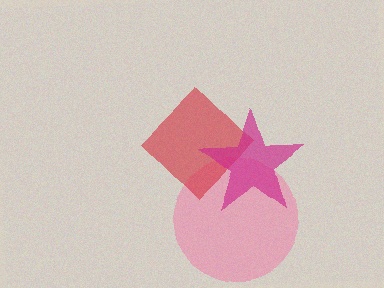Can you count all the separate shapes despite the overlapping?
Yes, there are 3 separate shapes.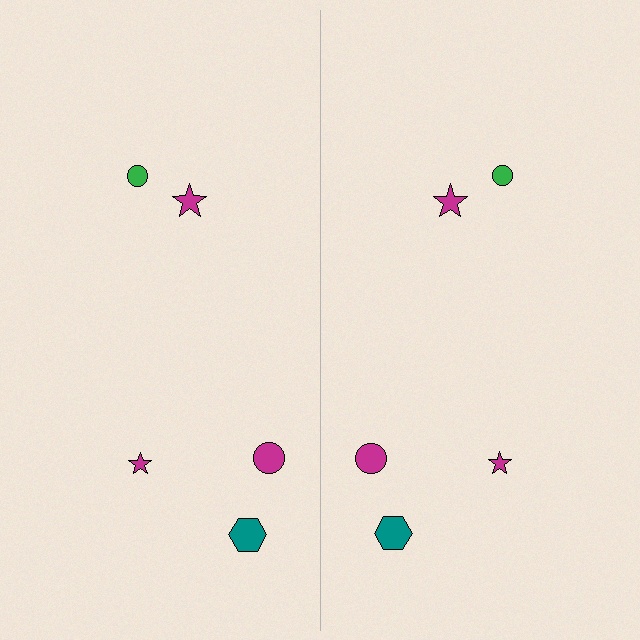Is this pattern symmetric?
Yes, this pattern has bilateral (reflection) symmetry.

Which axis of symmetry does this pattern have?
The pattern has a vertical axis of symmetry running through the center of the image.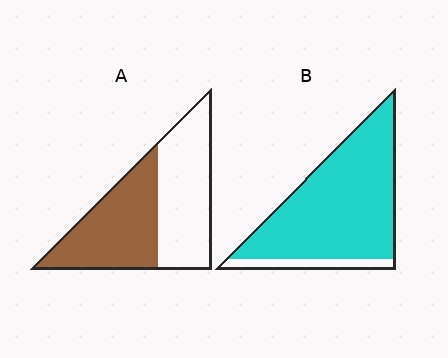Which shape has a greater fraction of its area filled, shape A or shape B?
Shape B.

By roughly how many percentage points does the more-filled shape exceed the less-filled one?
By roughly 40 percentage points (B over A).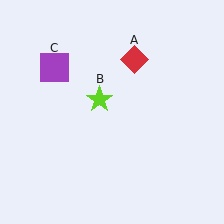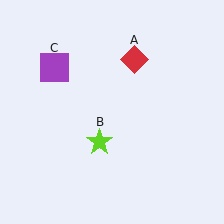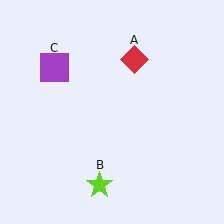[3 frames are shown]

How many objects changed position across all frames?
1 object changed position: lime star (object B).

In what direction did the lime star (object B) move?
The lime star (object B) moved down.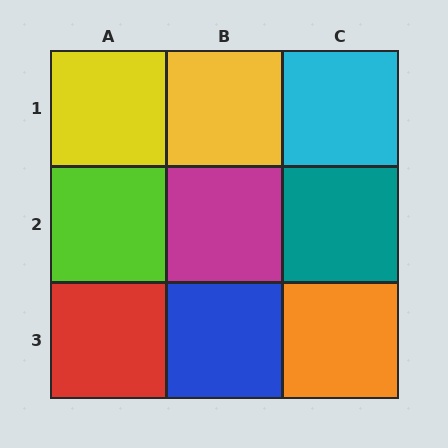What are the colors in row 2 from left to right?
Lime, magenta, teal.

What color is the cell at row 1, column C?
Cyan.